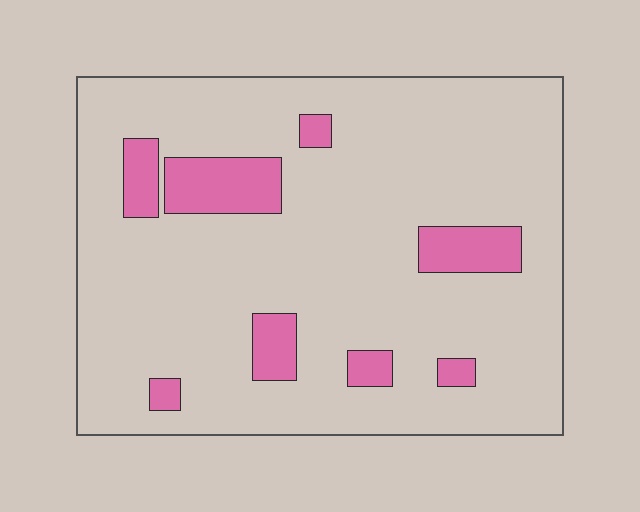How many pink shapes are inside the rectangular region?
8.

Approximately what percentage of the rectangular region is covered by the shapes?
Approximately 15%.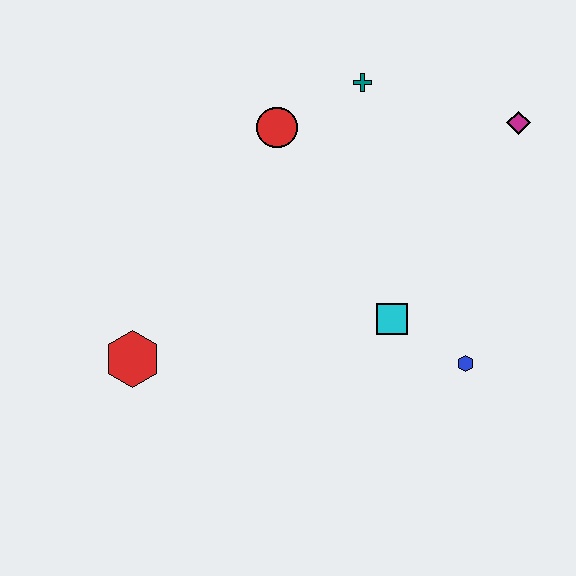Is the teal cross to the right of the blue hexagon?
No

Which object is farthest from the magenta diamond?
The red hexagon is farthest from the magenta diamond.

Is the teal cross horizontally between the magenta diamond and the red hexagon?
Yes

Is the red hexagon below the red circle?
Yes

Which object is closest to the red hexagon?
The cyan square is closest to the red hexagon.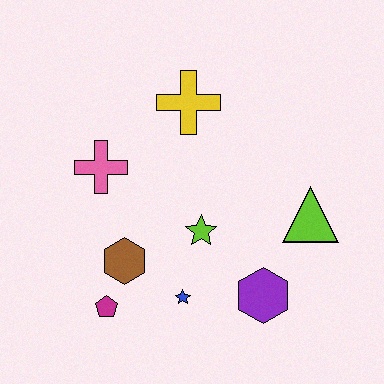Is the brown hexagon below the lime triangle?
Yes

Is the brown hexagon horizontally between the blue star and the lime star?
No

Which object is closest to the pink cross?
The brown hexagon is closest to the pink cross.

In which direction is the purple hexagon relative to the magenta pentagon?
The purple hexagon is to the right of the magenta pentagon.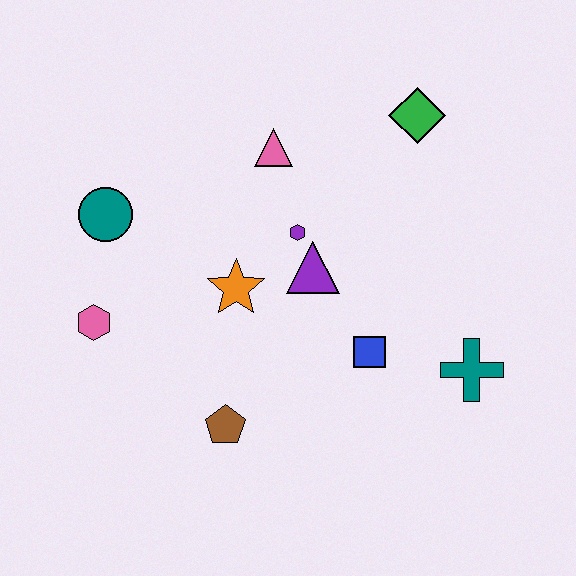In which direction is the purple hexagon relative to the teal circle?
The purple hexagon is to the right of the teal circle.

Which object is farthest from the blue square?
The teal circle is farthest from the blue square.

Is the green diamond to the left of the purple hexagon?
No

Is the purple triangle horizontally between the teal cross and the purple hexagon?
Yes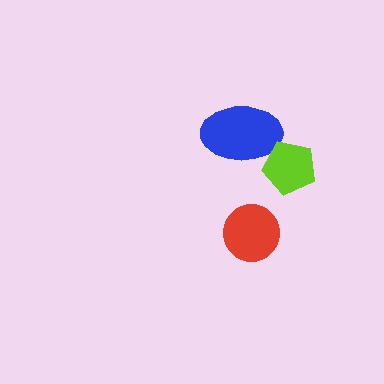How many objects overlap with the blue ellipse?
1 object overlaps with the blue ellipse.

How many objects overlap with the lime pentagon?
1 object overlaps with the lime pentagon.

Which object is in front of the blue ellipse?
The lime pentagon is in front of the blue ellipse.